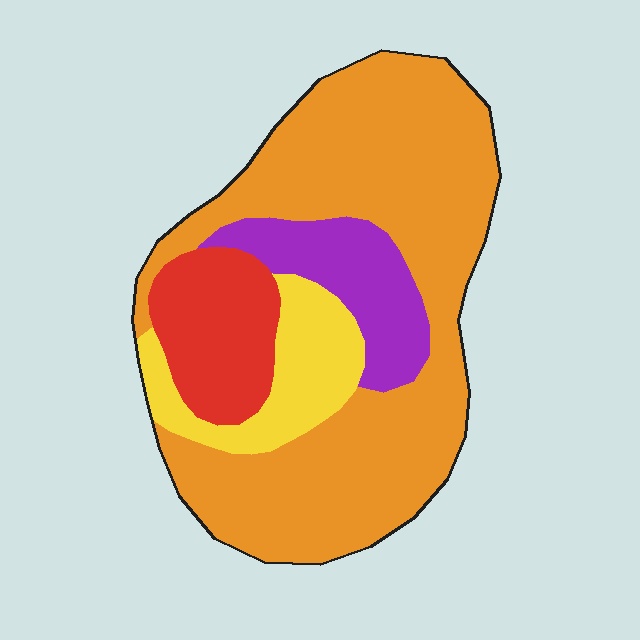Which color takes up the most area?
Orange, at roughly 60%.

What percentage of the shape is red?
Red covers roughly 15% of the shape.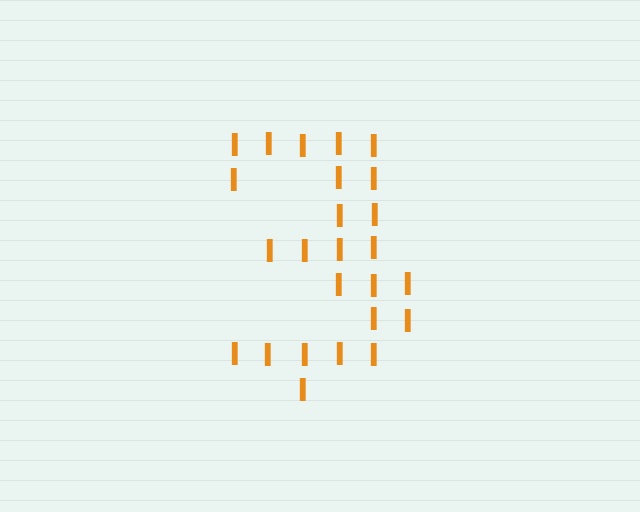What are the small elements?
The small elements are letter I's.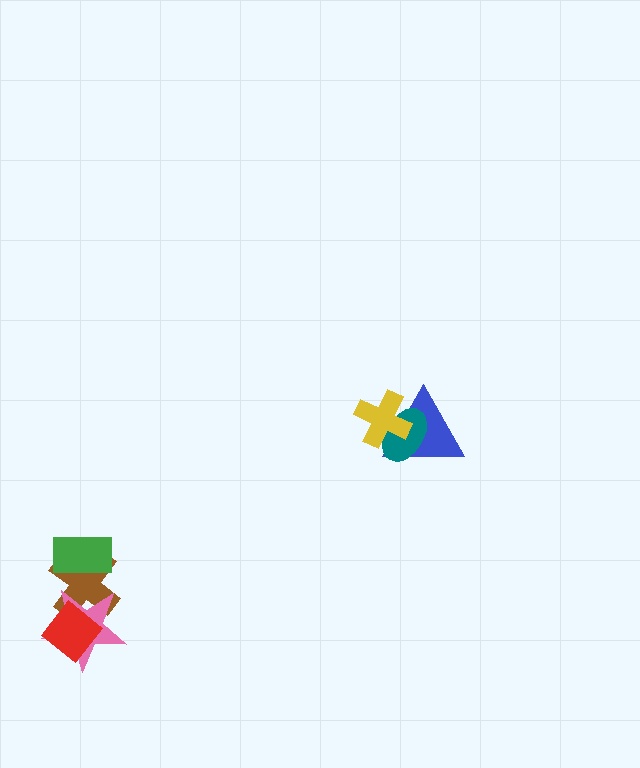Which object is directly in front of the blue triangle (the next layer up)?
The teal ellipse is directly in front of the blue triangle.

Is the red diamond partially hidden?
No, no other shape covers it.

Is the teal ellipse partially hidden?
Yes, it is partially covered by another shape.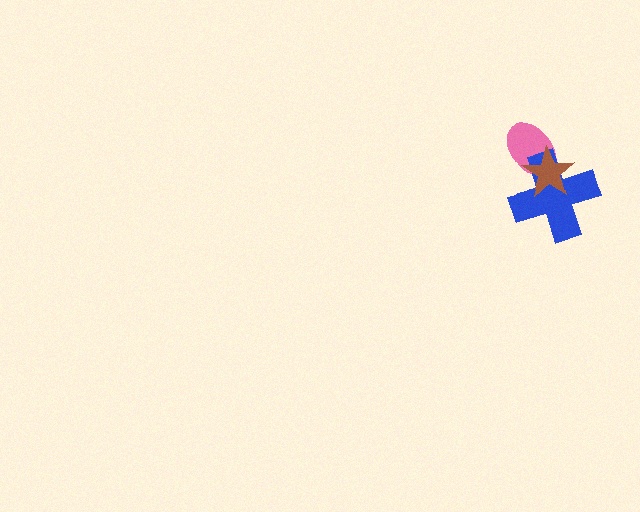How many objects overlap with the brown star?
2 objects overlap with the brown star.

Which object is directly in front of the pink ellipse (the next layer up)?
The blue cross is directly in front of the pink ellipse.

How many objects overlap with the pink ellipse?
2 objects overlap with the pink ellipse.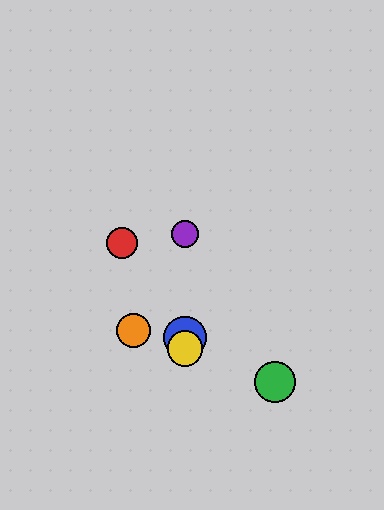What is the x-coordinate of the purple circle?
The purple circle is at x≈185.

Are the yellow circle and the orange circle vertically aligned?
No, the yellow circle is at x≈185 and the orange circle is at x≈134.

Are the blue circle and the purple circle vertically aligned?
Yes, both are at x≈185.